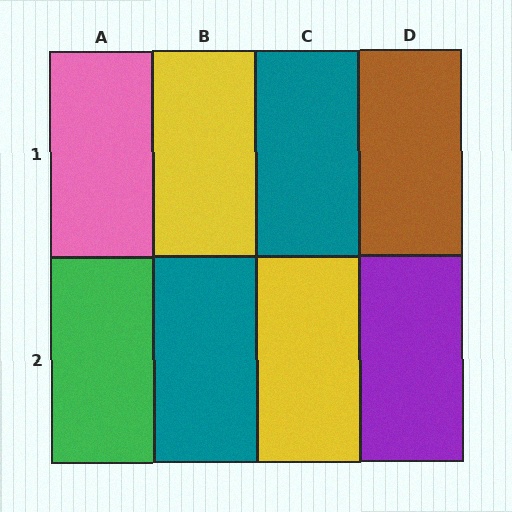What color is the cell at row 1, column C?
Teal.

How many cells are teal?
2 cells are teal.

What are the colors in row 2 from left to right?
Green, teal, yellow, purple.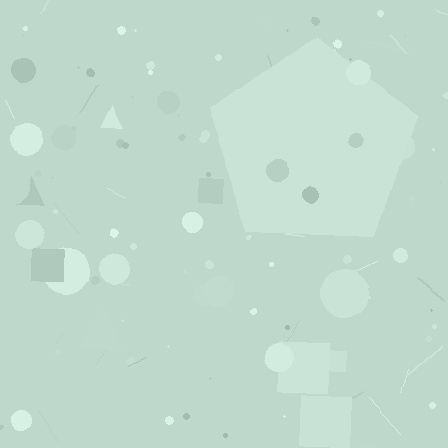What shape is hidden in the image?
A pentagon is hidden in the image.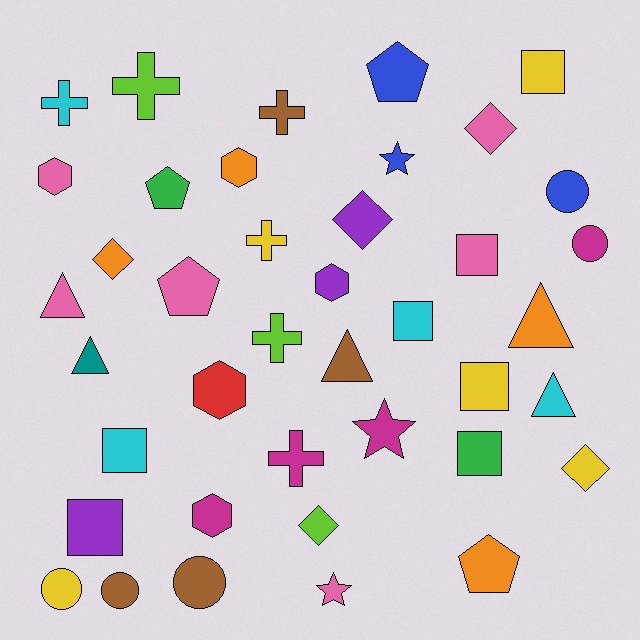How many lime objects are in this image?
There are 3 lime objects.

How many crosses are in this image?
There are 6 crosses.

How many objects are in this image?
There are 40 objects.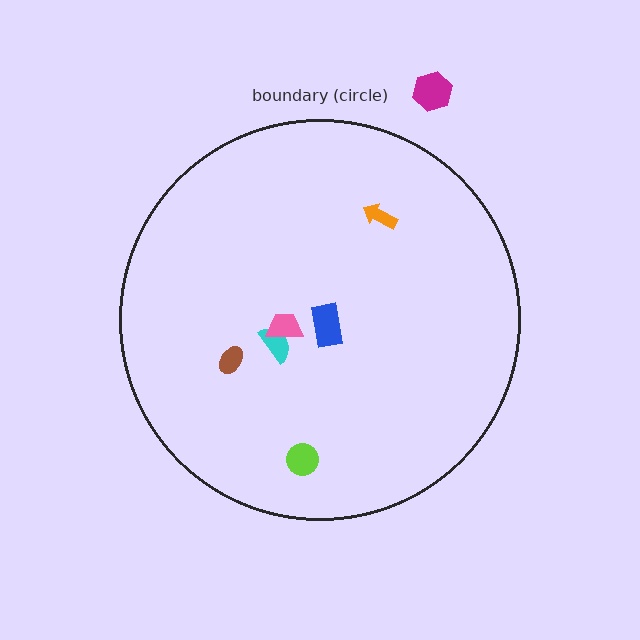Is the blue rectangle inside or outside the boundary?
Inside.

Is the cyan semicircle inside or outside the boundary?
Inside.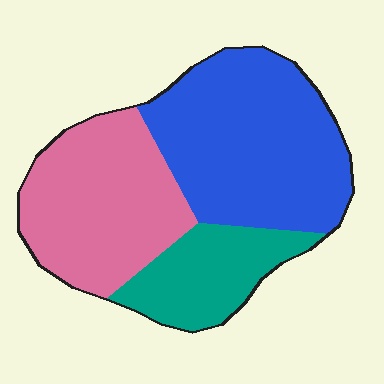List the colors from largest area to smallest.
From largest to smallest: blue, pink, teal.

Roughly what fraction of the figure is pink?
Pink covers 35% of the figure.